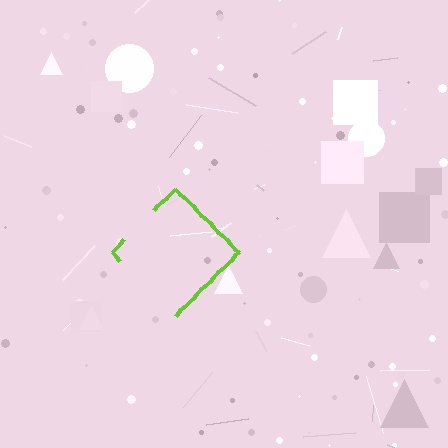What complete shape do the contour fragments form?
The contour fragments form a diamond.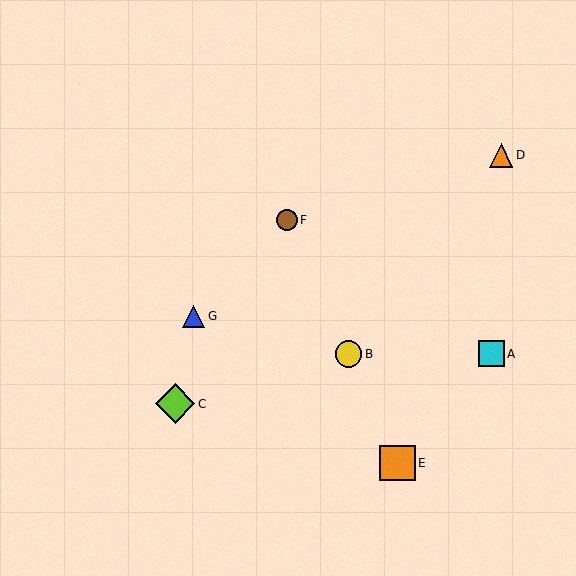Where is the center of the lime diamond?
The center of the lime diamond is at (175, 404).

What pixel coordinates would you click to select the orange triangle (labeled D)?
Click at (501, 155) to select the orange triangle D.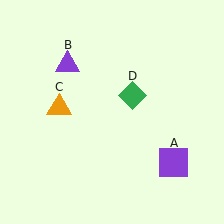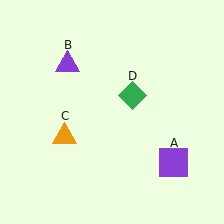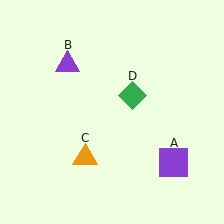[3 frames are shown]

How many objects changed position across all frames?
1 object changed position: orange triangle (object C).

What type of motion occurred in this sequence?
The orange triangle (object C) rotated counterclockwise around the center of the scene.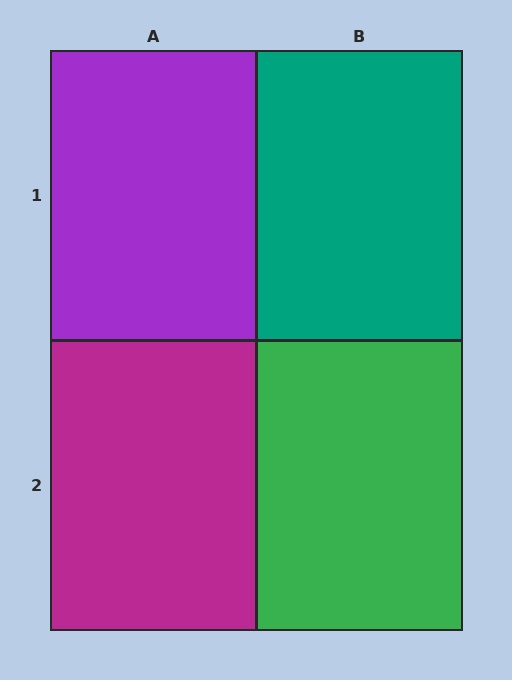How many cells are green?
1 cell is green.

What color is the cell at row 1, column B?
Teal.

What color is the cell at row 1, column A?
Purple.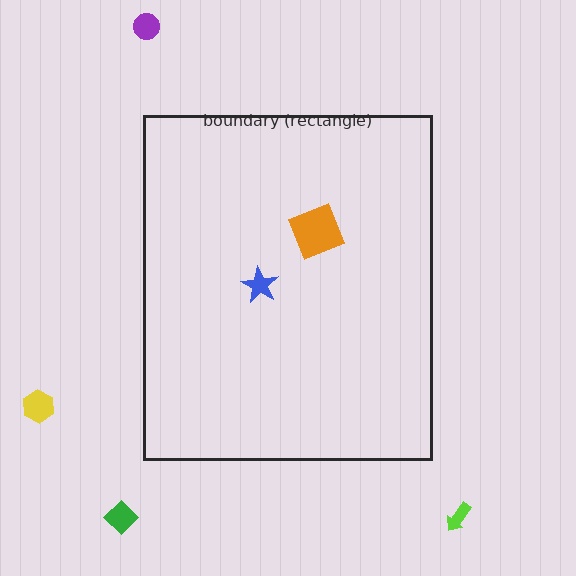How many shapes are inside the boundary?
2 inside, 4 outside.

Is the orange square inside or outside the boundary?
Inside.